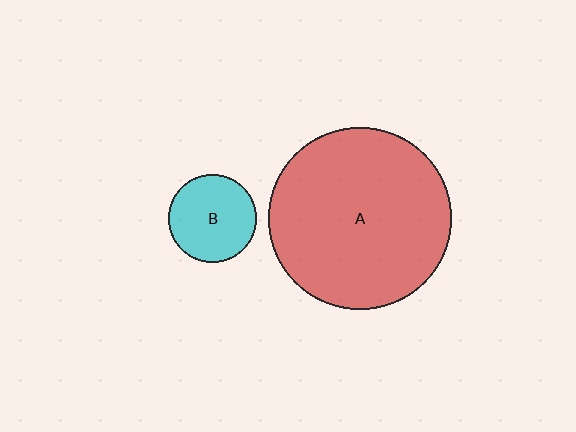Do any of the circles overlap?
No, none of the circles overlap.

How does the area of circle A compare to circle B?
Approximately 4.3 times.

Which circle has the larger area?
Circle A (red).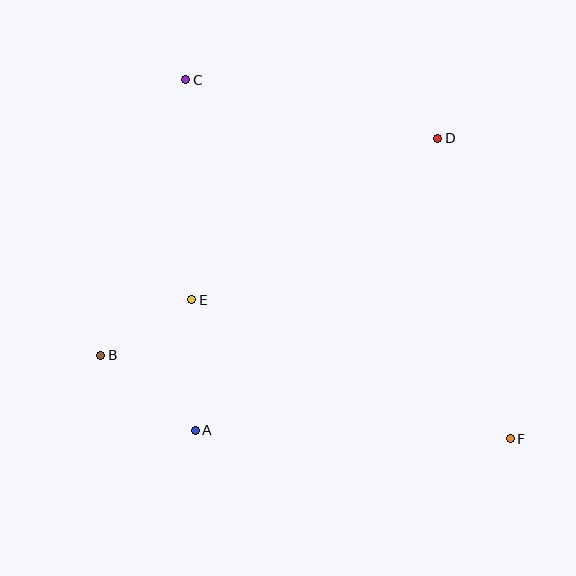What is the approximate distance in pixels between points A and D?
The distance between A and D is approximately 380 pixels.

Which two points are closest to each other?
Points B and E are closest to each other.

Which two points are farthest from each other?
Points C and F are farthest from each other.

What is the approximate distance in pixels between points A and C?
The distance between A and C is approximately 350 pixels.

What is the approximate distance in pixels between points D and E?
The distance between D and E is approximately 294 pixels.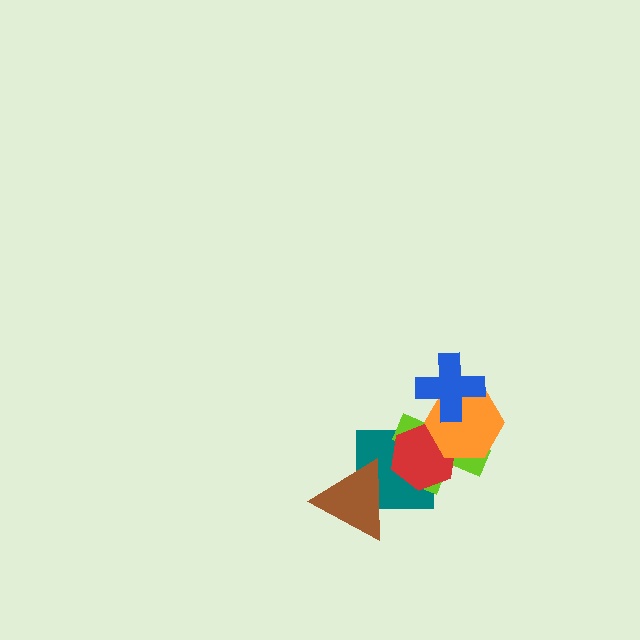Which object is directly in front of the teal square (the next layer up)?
The brown triangle is directly in front of the teal square.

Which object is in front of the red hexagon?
The orange hexagon is in front of the red hexagon.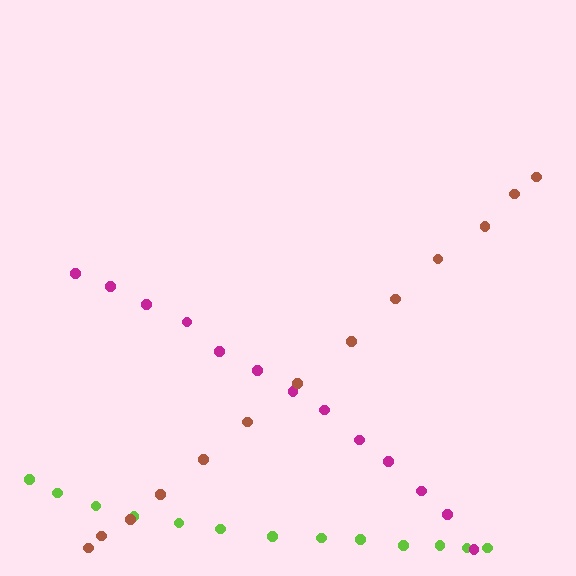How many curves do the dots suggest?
There are 3 distinct paths.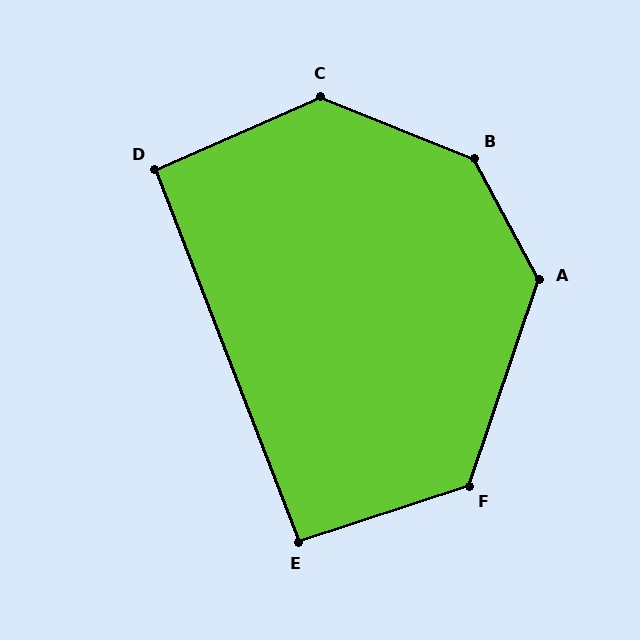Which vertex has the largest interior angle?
B, at approximately 140 degrees.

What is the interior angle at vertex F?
Approximately 127 degrees (obtuse).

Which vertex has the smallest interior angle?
D, at approximately 93 degrees.